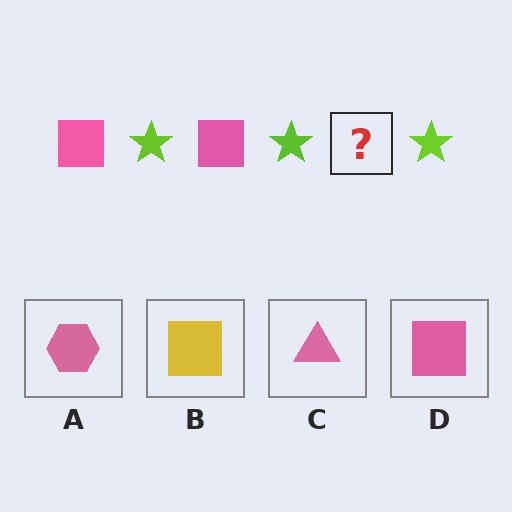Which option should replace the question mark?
Option D.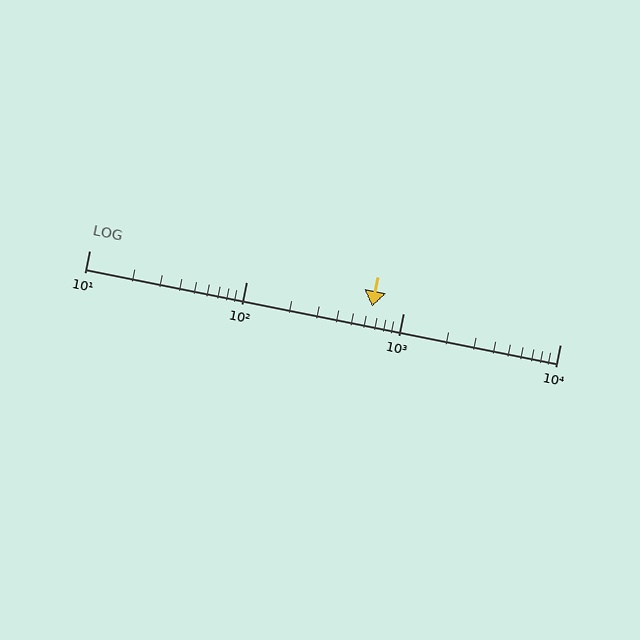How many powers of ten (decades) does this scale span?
The scale spans 3 decades, from 10 to 10000.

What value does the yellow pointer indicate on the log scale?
The pointer indicates approximately 640.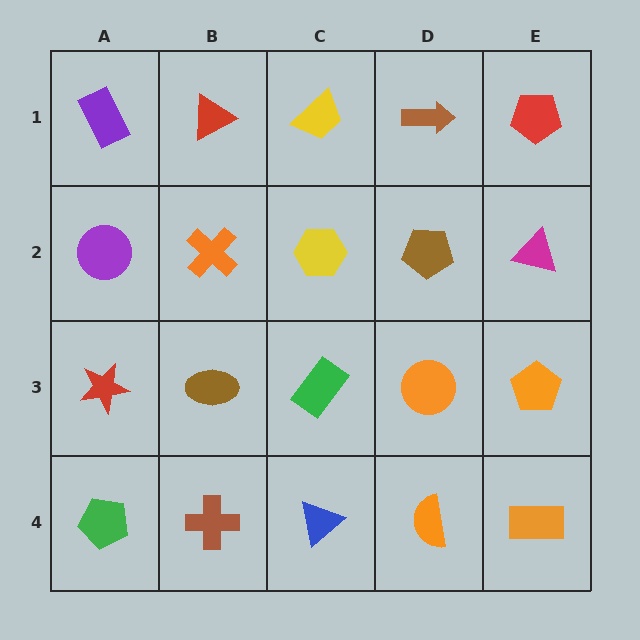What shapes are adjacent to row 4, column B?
A brown ellipse (row 3, column B), a green pentagon (row 4, column A), a blue triangle (row 4, column C).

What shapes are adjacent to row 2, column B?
A red triangle (row 1, column B), a brown ellipse (row 3, column B), a purple circle (row 2, column A), a yellow hexagon (row 2, column C).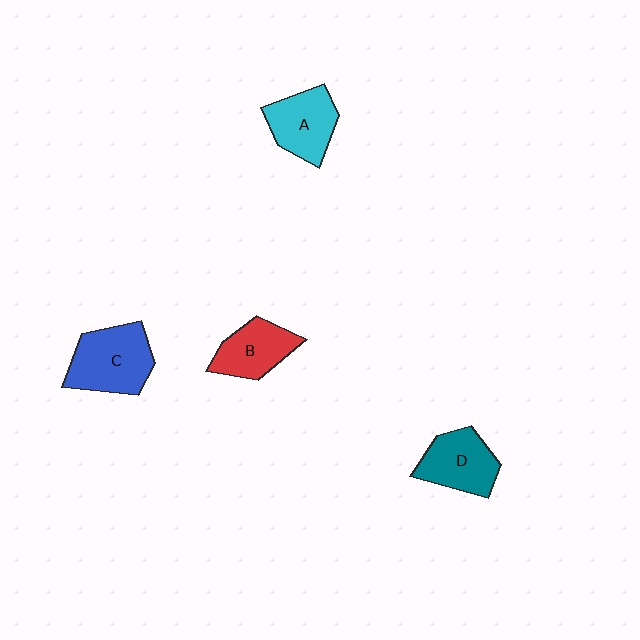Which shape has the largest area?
Shape C (blue).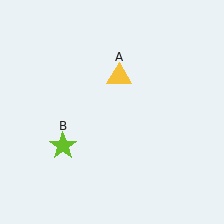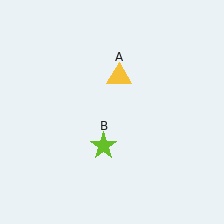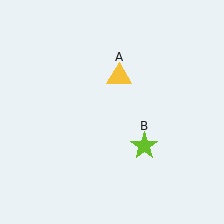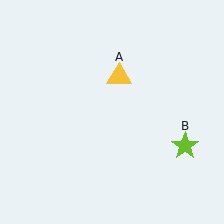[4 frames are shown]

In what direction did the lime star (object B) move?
The lime star (object B) moved right.